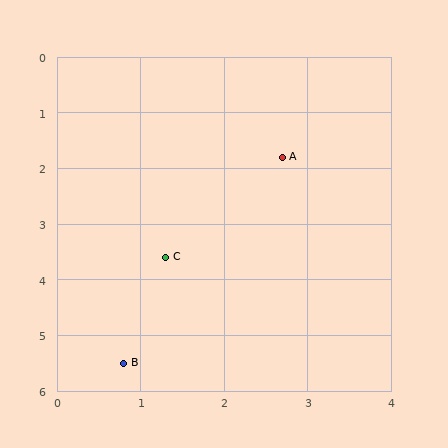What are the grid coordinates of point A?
Point A is at approximately (2.7, 1.8).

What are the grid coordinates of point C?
Point C is at approximately (1.3, 3.6).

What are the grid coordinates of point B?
Point B is at approximately (0.8, 5.5).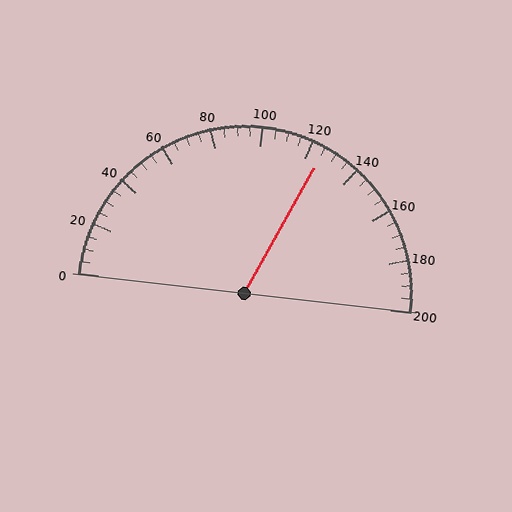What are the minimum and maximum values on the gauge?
The gauge ranges from 0 to 200.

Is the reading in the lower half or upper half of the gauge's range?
The reading is in the upper half of the range (0 to 200).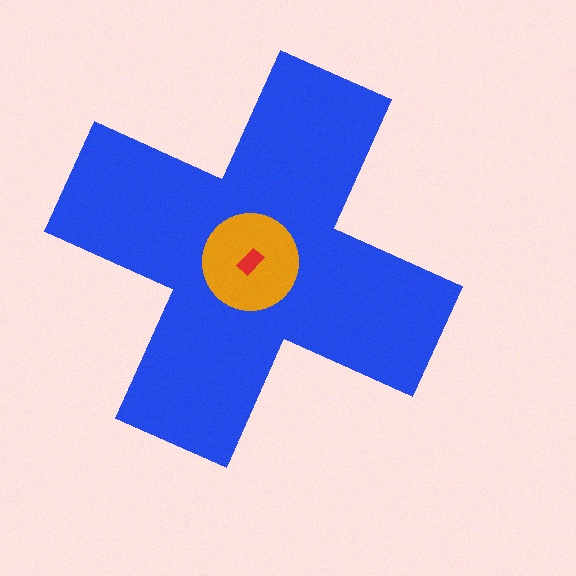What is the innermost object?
The red rectangle.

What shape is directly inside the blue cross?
The orange circle.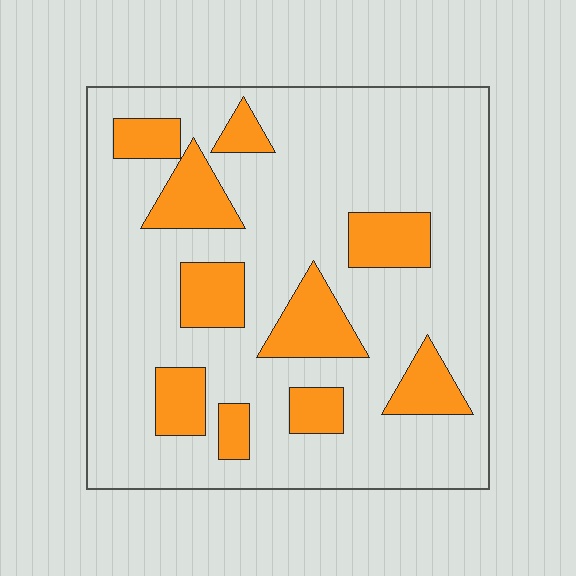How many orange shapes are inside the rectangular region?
10.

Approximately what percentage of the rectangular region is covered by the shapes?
Approximately 20%.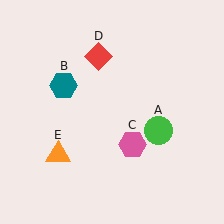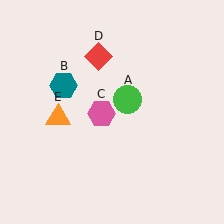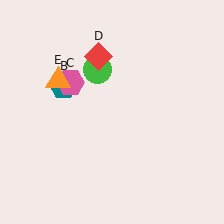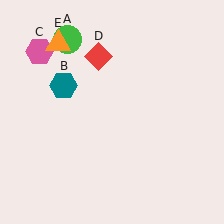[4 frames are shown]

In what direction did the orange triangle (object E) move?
The orange triangle (object E) moved up.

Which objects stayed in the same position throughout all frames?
Teal hexagon (object B) and red diamond (object D) remained stationary.